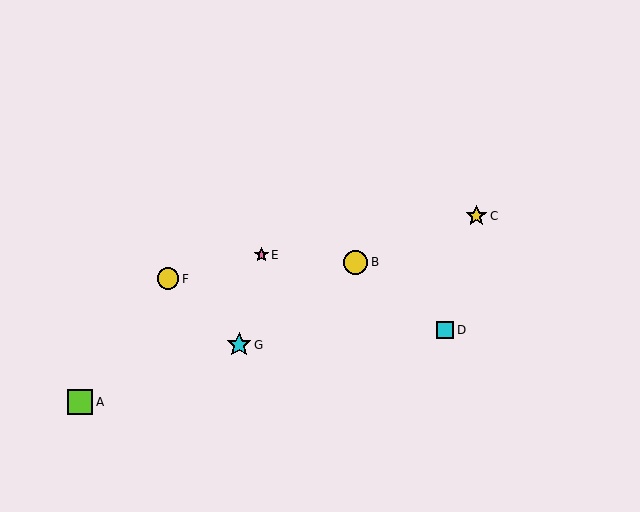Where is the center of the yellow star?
The center of the yellow star is at (476, 216).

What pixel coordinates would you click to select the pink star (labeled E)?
Click at (261, 255) to select the pink star E.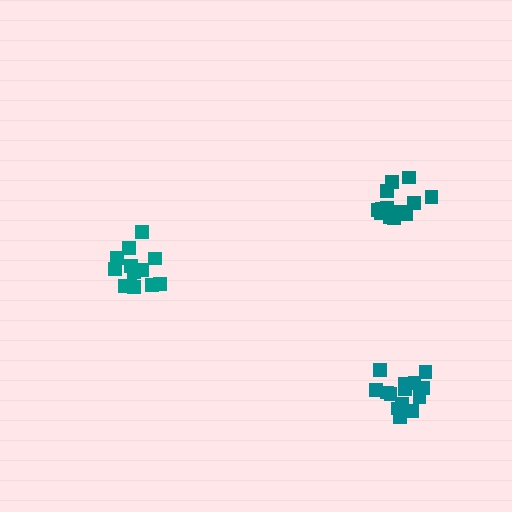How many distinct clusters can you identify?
There are 3 distinct clusters.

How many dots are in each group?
Group 1: 15 dots, Group 2: 14 dots, Group 3: 14 dots (43 total).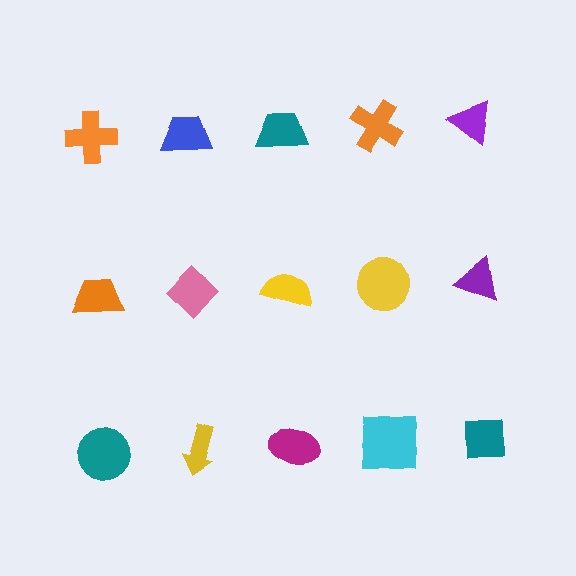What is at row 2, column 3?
A yellow semicircle.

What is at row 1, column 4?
An orange cross.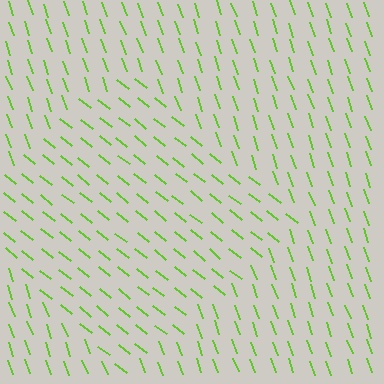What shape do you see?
I see a diamond.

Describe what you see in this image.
The image is filled with small lime line segments. A diamond region in the image has lines oriented differently from the surrounding lines, creating a visible texture boundary.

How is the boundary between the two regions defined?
The boundary is defined purely by a change in line orientation (approximately 32 degrees difference). All lines are the same color and thickness.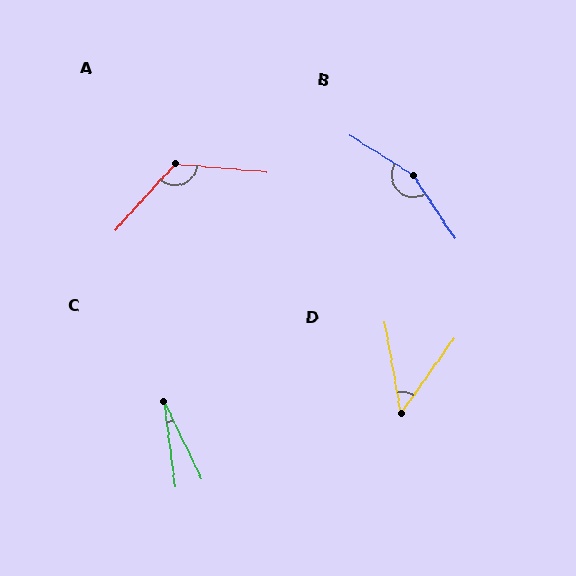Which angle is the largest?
B, at approximately 156 degrees.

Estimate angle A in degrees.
Approximately 127 degrees.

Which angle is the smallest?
C, at approximately 19 degrees.